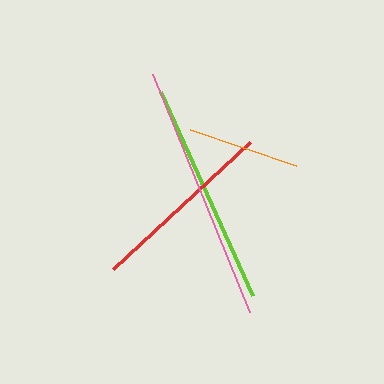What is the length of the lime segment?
The lime segment is approximately 224 pixels long.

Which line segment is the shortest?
The orange line is the shortest at approximately 112 pixels.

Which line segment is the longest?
The pink line is the longest at approximately 257 pixels.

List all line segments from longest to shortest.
From longest to shortest: pink, lime, red, orange.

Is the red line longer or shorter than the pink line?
The pink line is longer than the red line.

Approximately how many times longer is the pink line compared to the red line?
The pink line is approximately 1.4 times the length of the red line.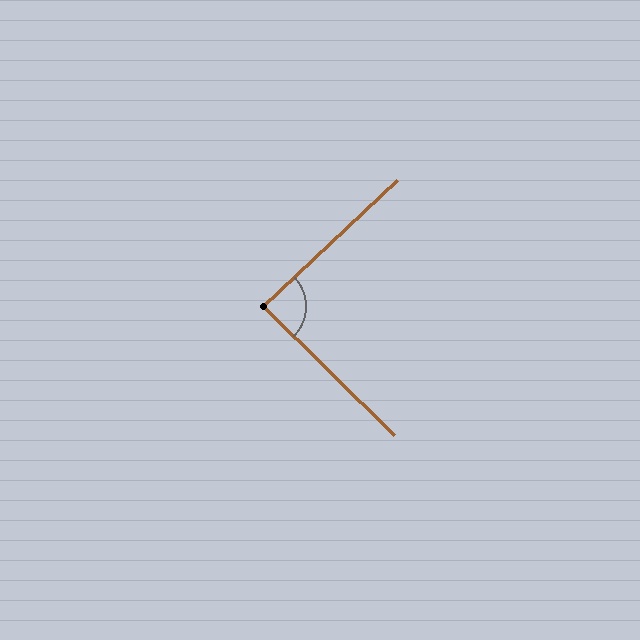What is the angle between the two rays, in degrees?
Approximately 88 degrees.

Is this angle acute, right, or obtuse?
It is approximately a right angle.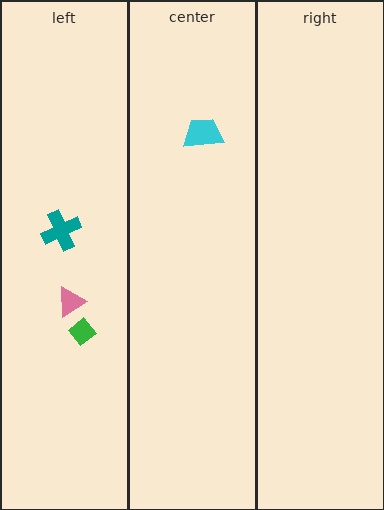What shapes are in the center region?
The cyan trapezoid.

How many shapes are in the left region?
3.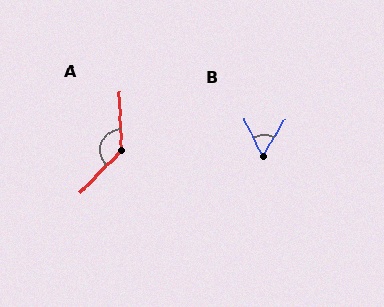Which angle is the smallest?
B, at approximately 57 degrees.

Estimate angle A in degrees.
Approximately 134 degrees.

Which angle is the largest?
A, at approximately 134 degrees.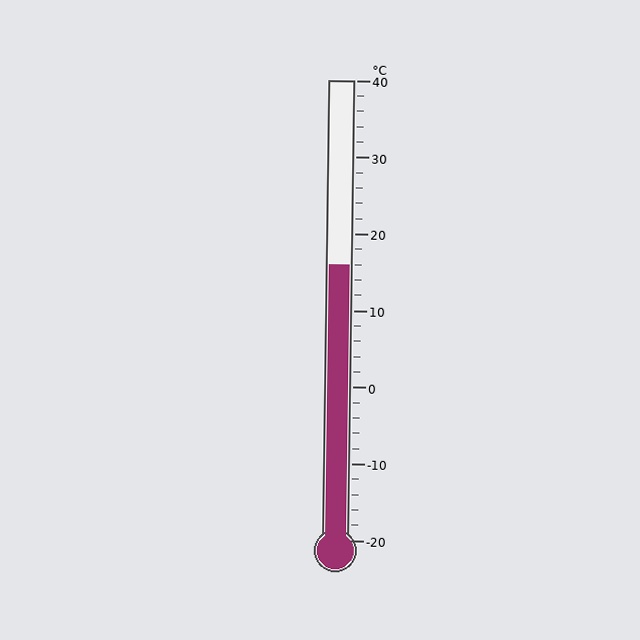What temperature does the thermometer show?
The thermometer shows approximately 16°C.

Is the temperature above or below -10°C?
The temperature is above -10°C.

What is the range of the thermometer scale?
The thermometer scale ranges from -20°C to 40°C.